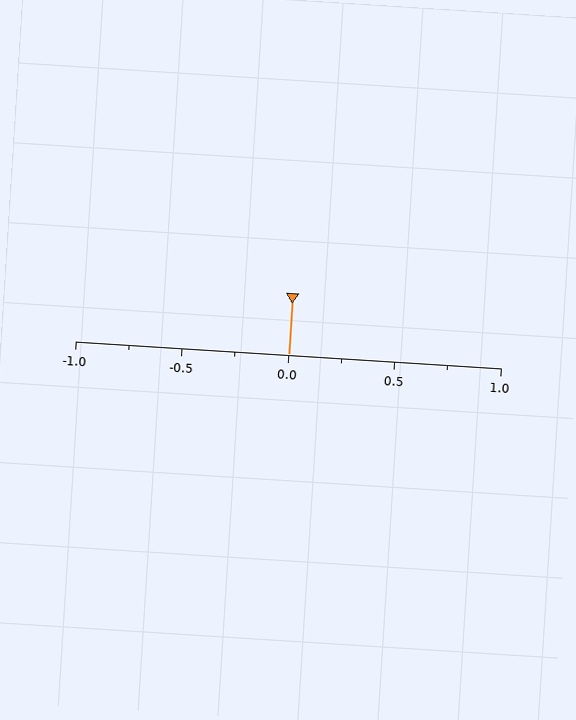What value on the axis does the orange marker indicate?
The marker indicates approximately 0.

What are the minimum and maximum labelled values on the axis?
The axis runs from -1.0 to 1.0.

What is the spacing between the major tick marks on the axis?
The major ticks are spaced 0.5 apart.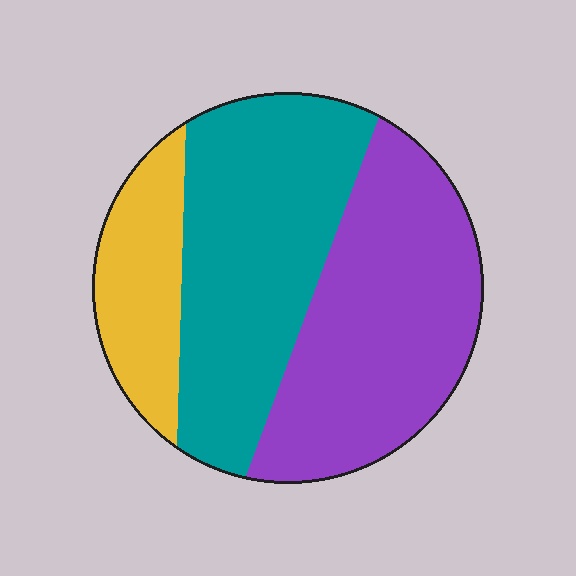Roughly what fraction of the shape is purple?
Purple covers around 40% of the shape.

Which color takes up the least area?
Yellow, at roughly 15%.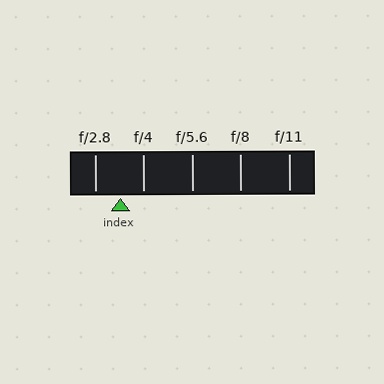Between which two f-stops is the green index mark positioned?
The index mark is between f/2.8 and f/4.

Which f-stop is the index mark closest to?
The index mark is closest to f/4.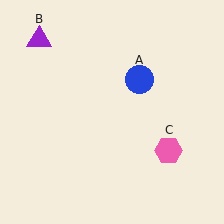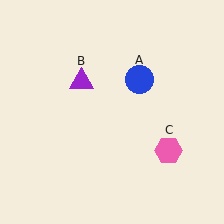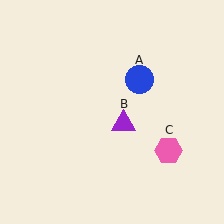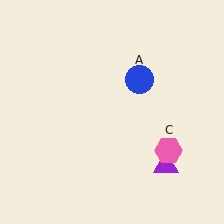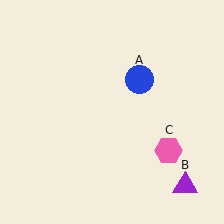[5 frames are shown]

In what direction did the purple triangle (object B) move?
The purple triangle (object B) moved down and to the right.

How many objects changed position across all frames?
1 object changed position: purple triangle (object B).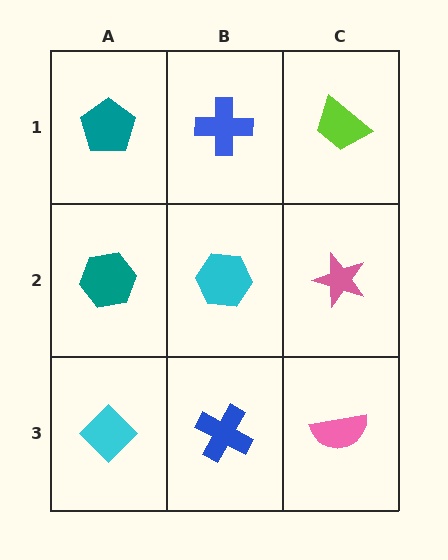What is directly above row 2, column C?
A lime trapezoid.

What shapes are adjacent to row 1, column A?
A teal hexagon (row 2, column A), a blue cross (row 1, column B).